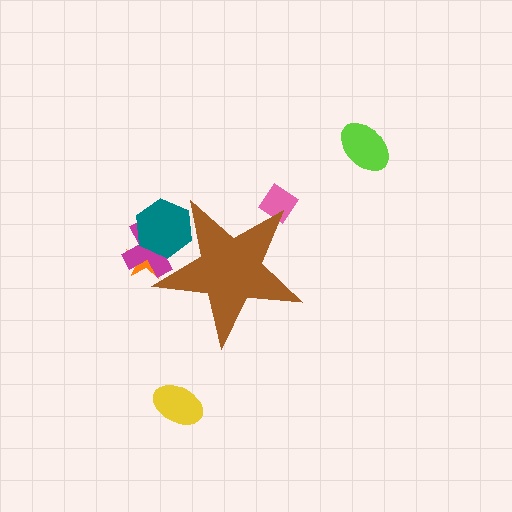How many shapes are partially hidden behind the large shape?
4 shapes are partially hidden.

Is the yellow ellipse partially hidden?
No, the yellow ellipse is fully visible.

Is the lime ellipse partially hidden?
No, the lime ellipse is fully visible.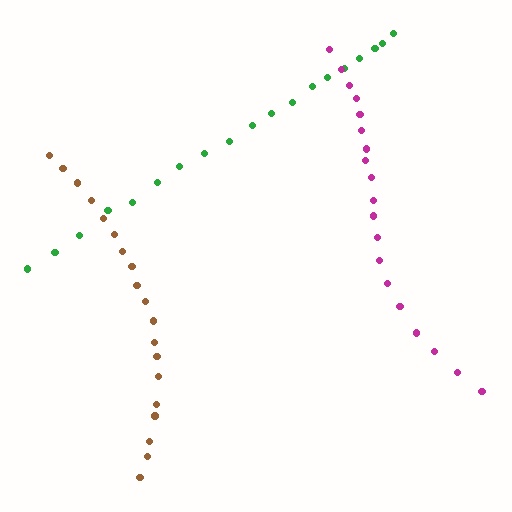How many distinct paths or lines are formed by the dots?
There are 3 distinct paths.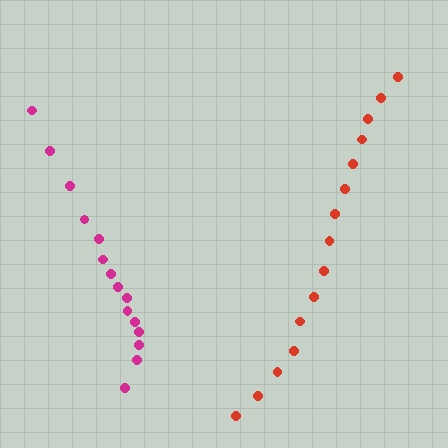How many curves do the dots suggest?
There are 2 distinct paths.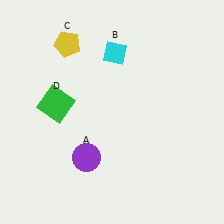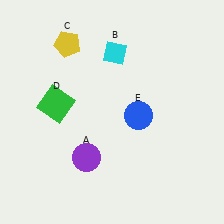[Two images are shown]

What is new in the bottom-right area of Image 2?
A blue circle (E) was added in the bottom-right area of Image 2.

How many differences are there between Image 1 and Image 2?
There is 1 difference between the two images.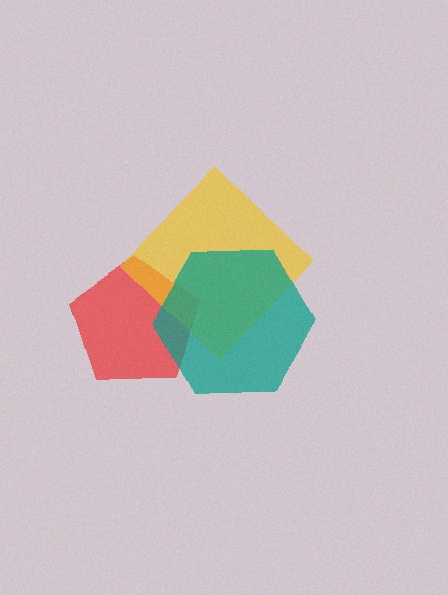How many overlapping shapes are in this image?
There are 3 overlapping shapes in the image.